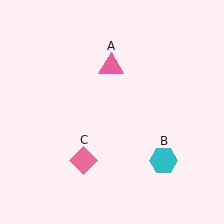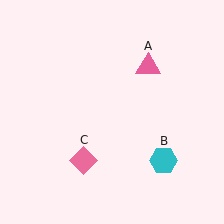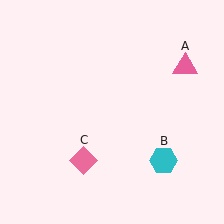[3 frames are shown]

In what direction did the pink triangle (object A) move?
The pink triangle (object A) moved right.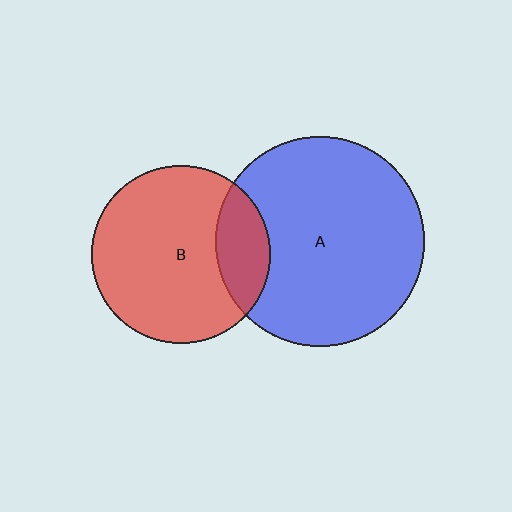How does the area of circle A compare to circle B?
Approximately 1.4 times.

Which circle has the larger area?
Circle A (blue).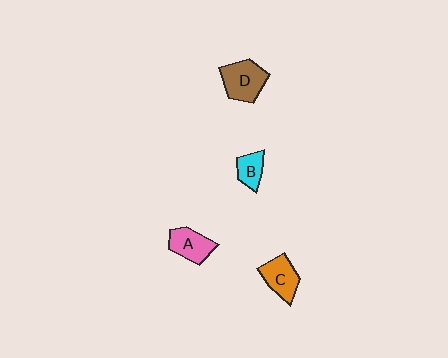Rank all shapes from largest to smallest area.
From largest to smallest: D (brown), C (orange), A (pink), B (cyan).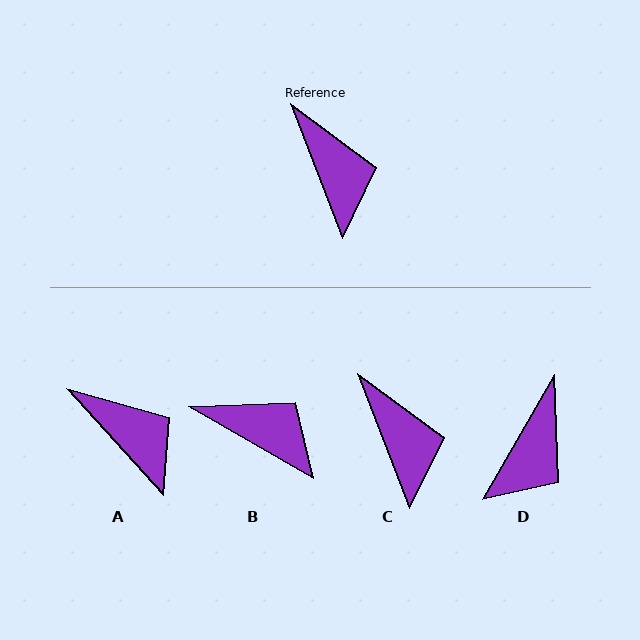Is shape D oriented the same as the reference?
No, it is off by about 51 degrees.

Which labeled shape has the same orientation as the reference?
C.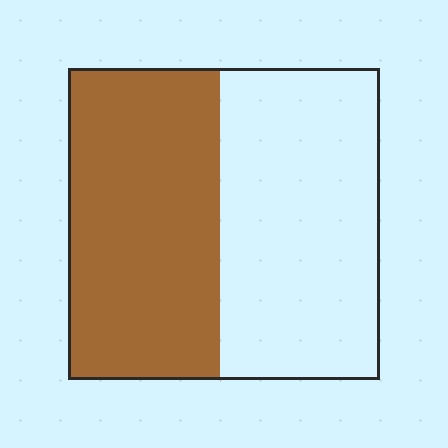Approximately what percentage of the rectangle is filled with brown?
Approximately 50%.